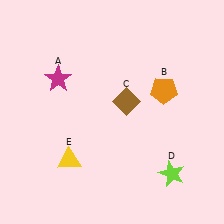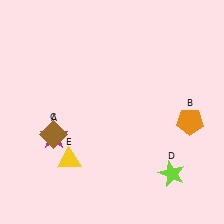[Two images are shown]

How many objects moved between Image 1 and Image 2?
3 objects moved between the two images.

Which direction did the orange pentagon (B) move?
The orange pentagon (B) moved down.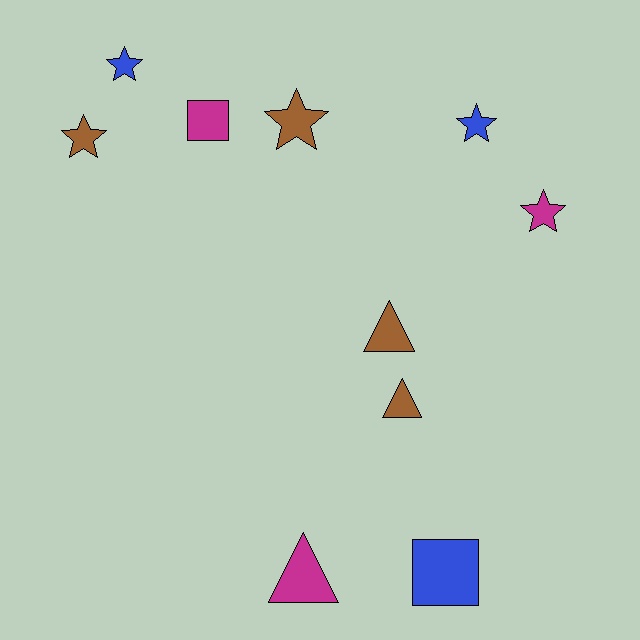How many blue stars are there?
There are 2 blue stars.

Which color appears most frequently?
Brown, with 4 objects.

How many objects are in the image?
There are 10 objects.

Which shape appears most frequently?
Star, with 5 objects.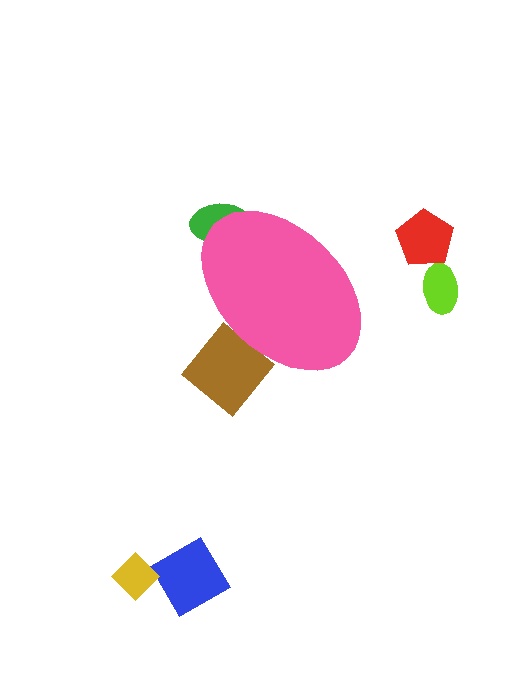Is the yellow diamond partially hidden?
No, the yellow diamond is fully visible.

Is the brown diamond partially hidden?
Yes, the brown diamond is partially hidden behind the pink ellipse.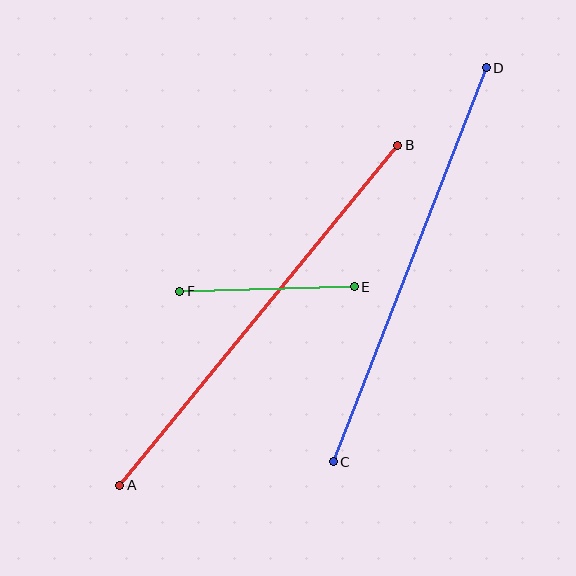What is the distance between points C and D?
The distance is approximately 423 pixels.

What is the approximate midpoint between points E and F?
The midpoint is at approximately (267, 289) pixels.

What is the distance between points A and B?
The distance is approximately 439 pixels.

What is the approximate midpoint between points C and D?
The midpoint is at approximately (410, 265) pixels.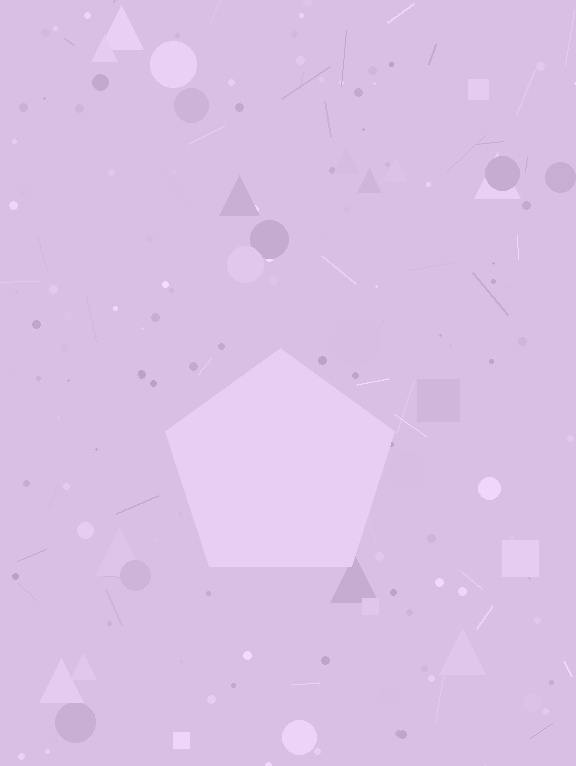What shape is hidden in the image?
A pentagon is hidden in the image.